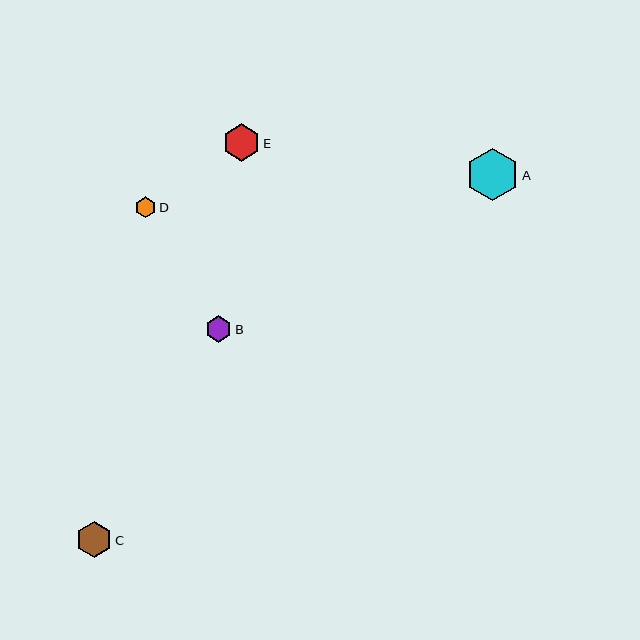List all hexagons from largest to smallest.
From largest to smallest: A, E, C, B, D.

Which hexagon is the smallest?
Hexagon D is the smallest with a size of approximately 21 pixels.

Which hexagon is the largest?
Hexagon A is the largest with a size of approximately 52 pixels.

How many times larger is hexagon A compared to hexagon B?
Hexagon A is approximately 2.0 times the size of hexagon B.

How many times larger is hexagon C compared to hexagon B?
Hexagon C is approximately 1.4 times the size of hexagon B.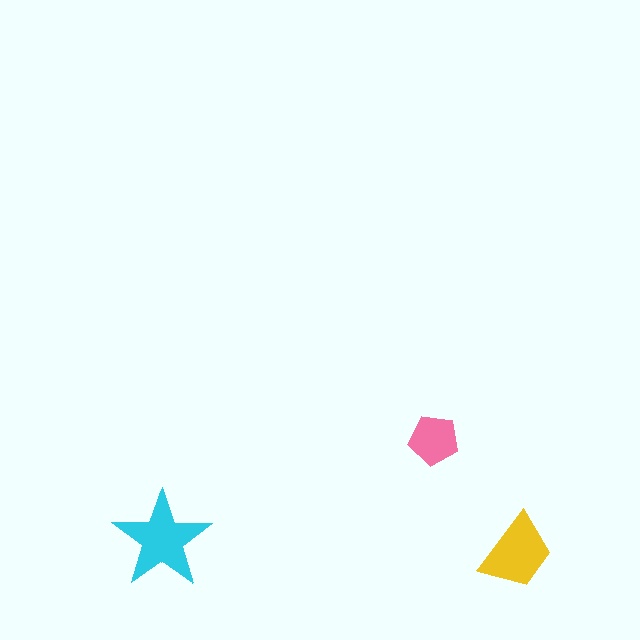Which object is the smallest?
The pink pentagon.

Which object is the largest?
The cyan star.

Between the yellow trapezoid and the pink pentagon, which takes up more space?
The yellow trapezoid.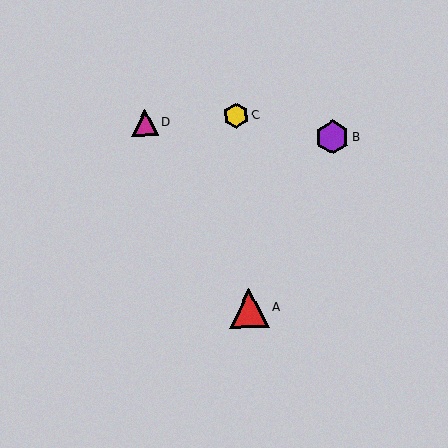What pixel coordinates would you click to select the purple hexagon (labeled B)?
Click at (332, 137) to select the purple hexagon B.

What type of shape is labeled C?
Shape C is a yellow hexagon.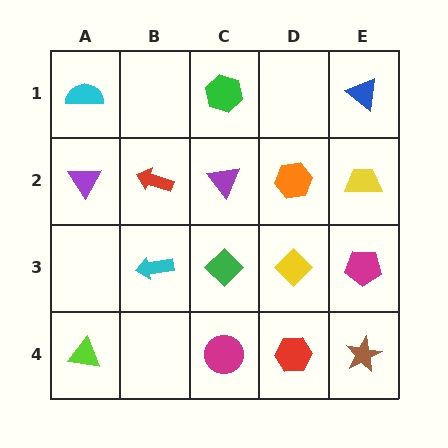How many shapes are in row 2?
5 shapes.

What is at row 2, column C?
A purple triangle.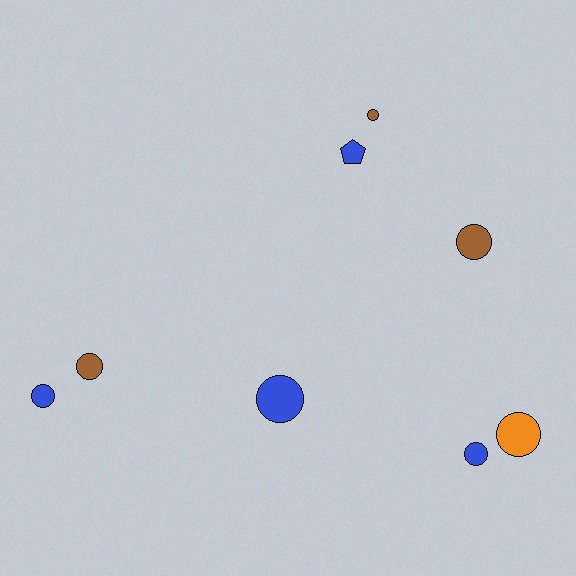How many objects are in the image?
There are 8 objects.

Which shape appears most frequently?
Circle, with 7 objects.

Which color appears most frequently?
Blue, with 4 objects.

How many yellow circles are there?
There are no yellow circles.